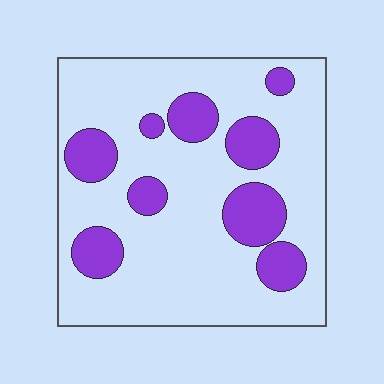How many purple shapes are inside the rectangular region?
9.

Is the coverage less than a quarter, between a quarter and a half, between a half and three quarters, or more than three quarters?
Less than a quarter.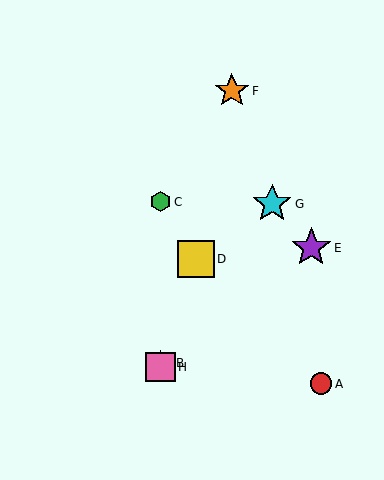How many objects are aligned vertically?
3 objects (B, C, H) are aligned vertically.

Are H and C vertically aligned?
Yes, both are at x≈161.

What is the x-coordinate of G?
Object G is at x≈272.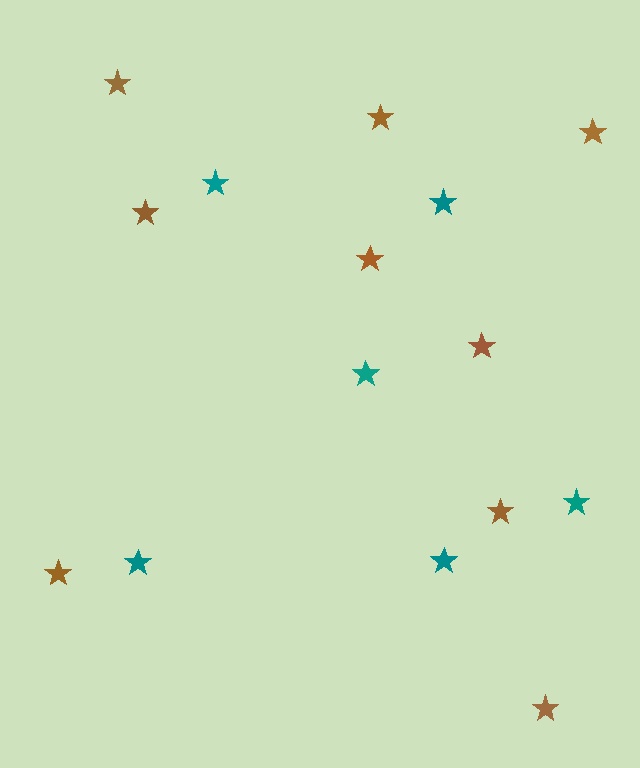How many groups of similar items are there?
There are 2 groups: one group of teal stars (6) and one group of brown stars (9).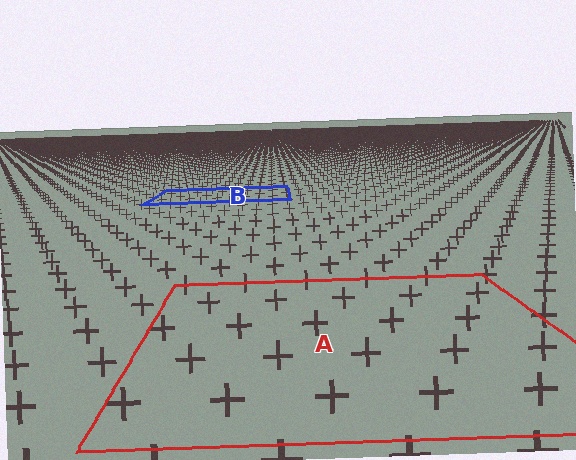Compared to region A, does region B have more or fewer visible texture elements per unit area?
Region B has more texture elements per unit area — they are packed more densely because it is farther away.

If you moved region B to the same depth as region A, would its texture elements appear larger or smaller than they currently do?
They would appear larger. At a closer depth, the same texture elements are projected at a bigger on-screen size.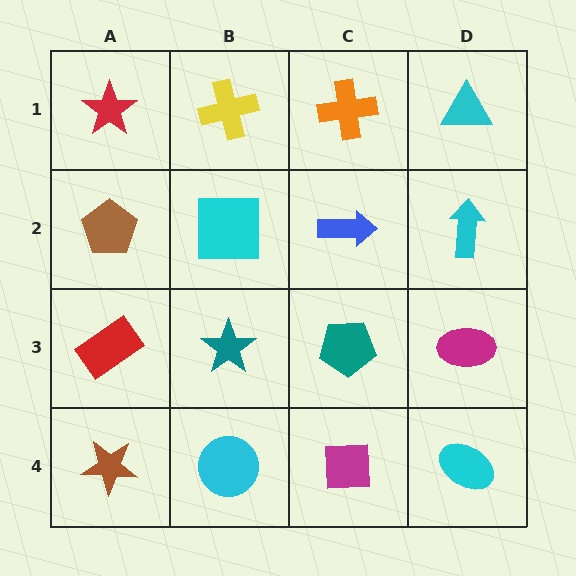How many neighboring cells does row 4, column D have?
2.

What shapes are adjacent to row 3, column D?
A cyan arrow (row 2, column D), a cyan ellipse (row 4, column D), a teal pentagon (row 3, column C).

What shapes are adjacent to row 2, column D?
A cyan triangle (row 1, column D), a magenta ellipse (row 3, column D), a blue arrow (row 2, column C).